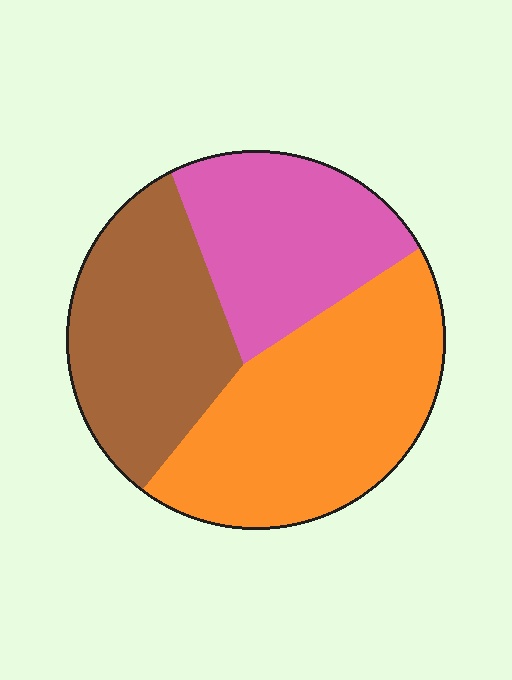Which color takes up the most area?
Orange, at roughly 40%.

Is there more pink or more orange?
Orange.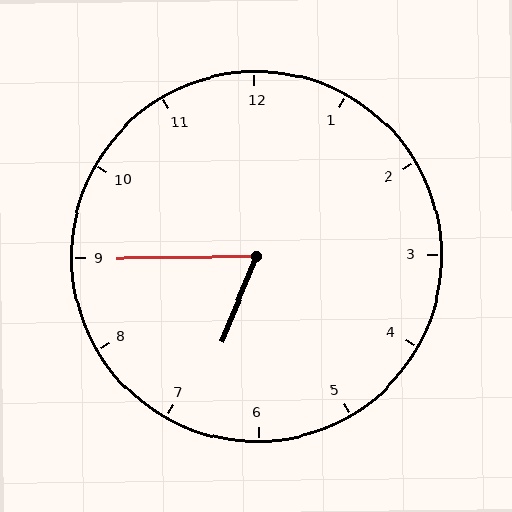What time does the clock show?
6:45.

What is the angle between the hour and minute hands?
Approximately 68 degrees.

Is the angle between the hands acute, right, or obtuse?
It is acute.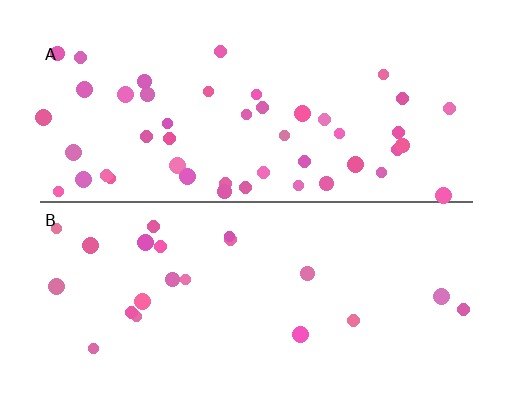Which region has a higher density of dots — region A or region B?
A (the top).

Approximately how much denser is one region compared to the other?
Approximately 2.3× — region A over region B.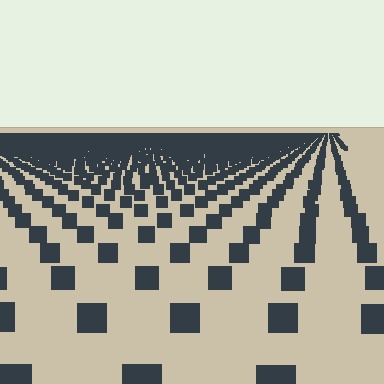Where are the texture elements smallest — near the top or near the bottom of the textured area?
Near the top.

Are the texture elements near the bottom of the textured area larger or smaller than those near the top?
Larger. Near the bottom, elements are closer to the viewer and appear at a bigger on-screen size.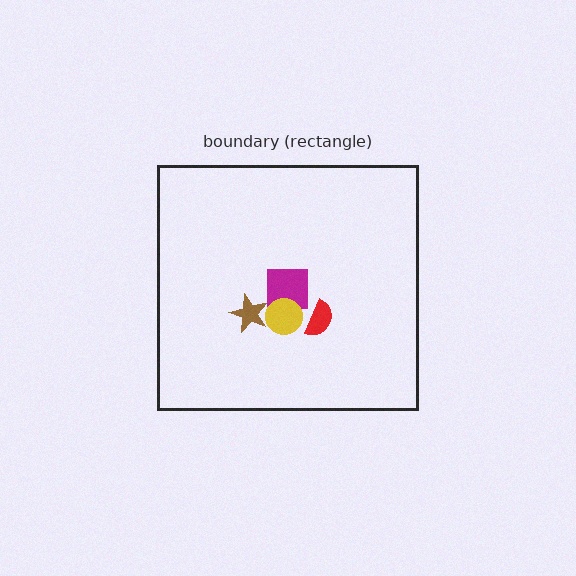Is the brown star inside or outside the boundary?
Inside.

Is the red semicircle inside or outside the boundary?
Inside.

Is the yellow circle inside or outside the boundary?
Inside.